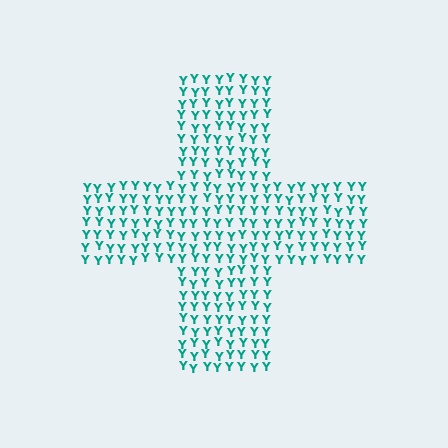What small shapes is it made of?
It is made of small letter Y's.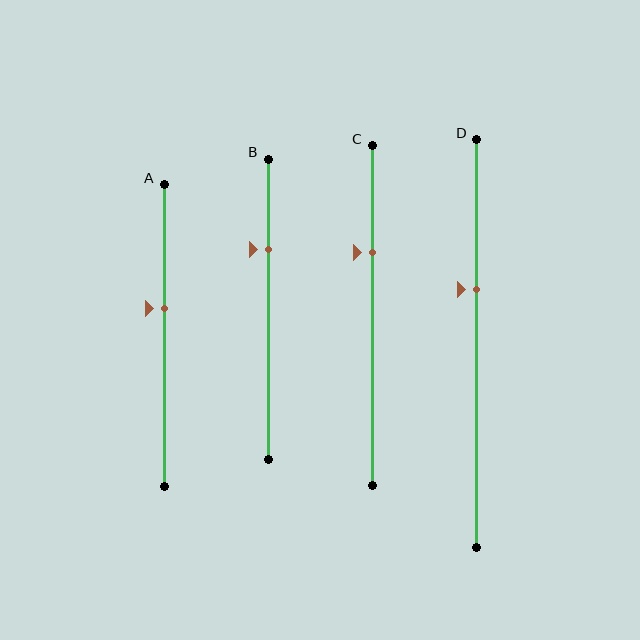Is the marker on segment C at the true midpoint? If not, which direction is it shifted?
No, the marker on segment C is shifted upward by about 18% of the segment length.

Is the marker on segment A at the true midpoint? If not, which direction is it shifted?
No, the marker on segment A is shifted upward by about 9% of the segment length.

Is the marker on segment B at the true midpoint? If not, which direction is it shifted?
No, the marker on segment B is shifted upward by about 20% of the segment length.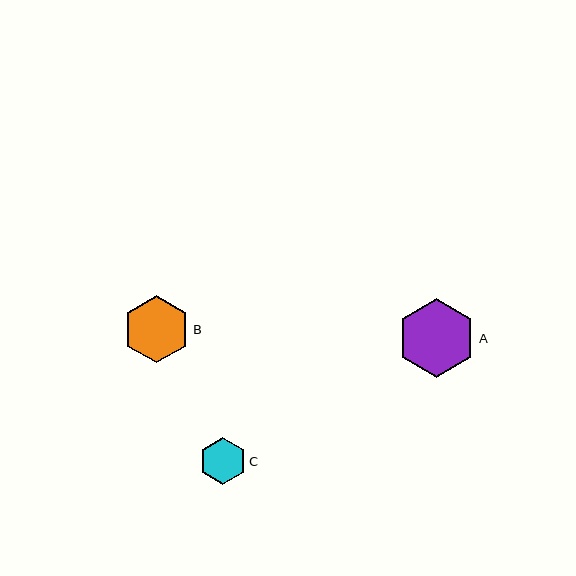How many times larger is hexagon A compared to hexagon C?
Hexagon A is approximately 1.7 times the size of hexagon C.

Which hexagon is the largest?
Hexagon A is the largest with a size of approximately 79 pixels.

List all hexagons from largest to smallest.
From largest to smallest: A, B, C.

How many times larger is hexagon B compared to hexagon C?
Hexagon B is approximately 1.4 times the size of hexagon C.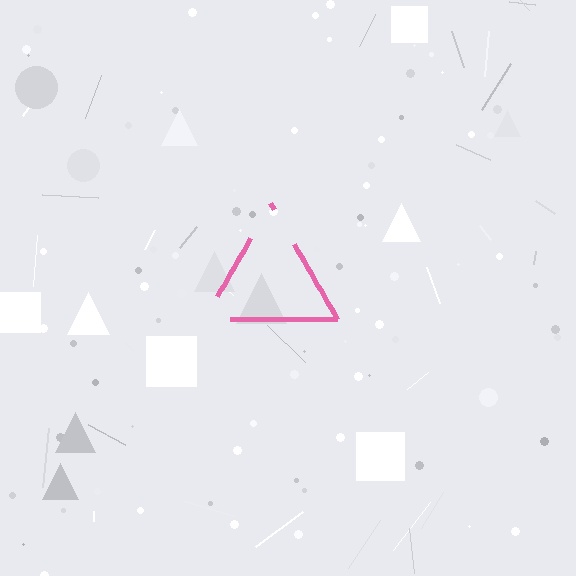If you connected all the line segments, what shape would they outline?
They would outline a triangle.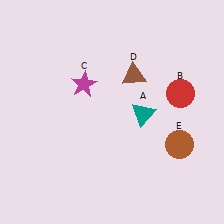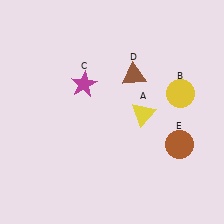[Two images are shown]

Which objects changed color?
A changed from teal to yellow. B changed from red to yellow.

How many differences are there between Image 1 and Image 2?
There are 2 differences between the two images.